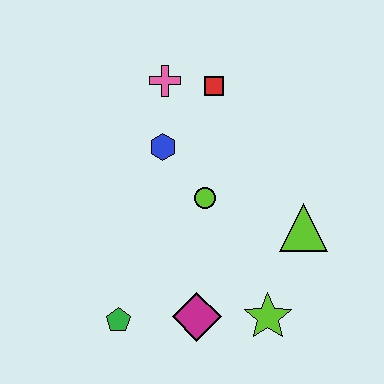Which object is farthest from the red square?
The green pentagon is farthest from the red square.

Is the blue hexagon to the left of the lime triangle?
Yes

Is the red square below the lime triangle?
No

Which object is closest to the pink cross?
The red square is closest to the pink cross.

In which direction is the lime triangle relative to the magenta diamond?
The lime triangle is to the right of the magenta diamond.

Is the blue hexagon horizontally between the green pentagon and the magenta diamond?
Yes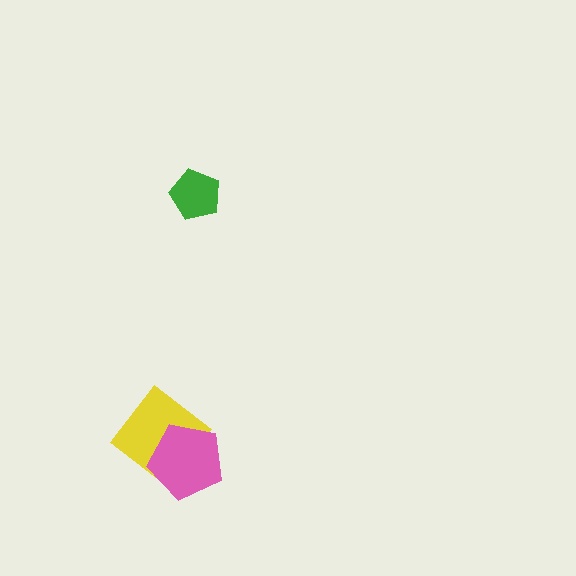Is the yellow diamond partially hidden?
Yes, it is partially covered by another shape.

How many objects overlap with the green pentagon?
0 objects overlap with the green pentagon.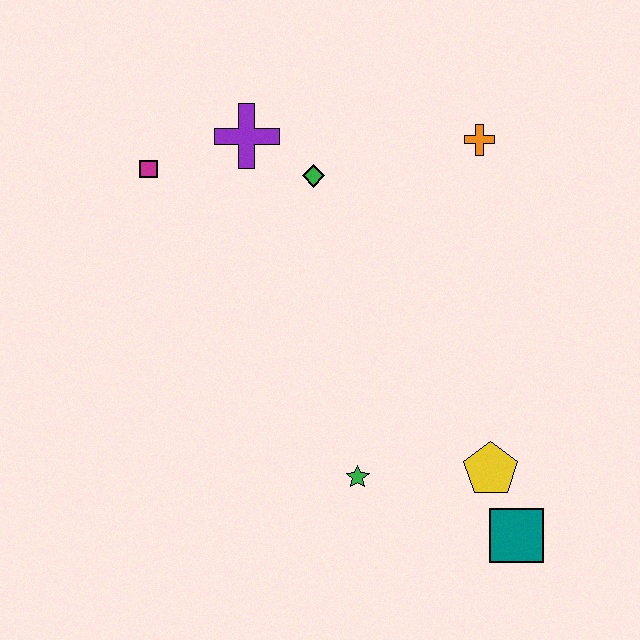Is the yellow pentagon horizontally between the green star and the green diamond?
No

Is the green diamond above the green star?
Yes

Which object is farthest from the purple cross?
The teal square is farthest from the purple cross.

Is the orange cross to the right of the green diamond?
Yes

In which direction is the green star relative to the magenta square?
The green star is below the magenta square.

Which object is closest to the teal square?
The yellow pentagon is closest to the teal square.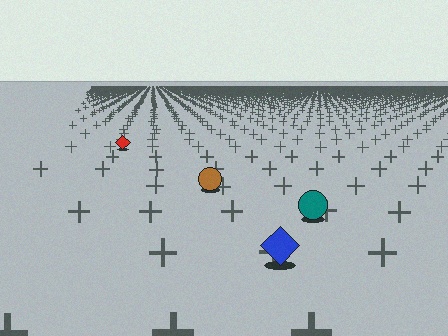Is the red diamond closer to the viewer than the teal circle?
No. The teal circle is closer — you can tell from the texture gradient: the ground texture is coarser near it.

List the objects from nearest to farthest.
From nearest to farthest: the blue diamond, the teal circle, the brown circle, the red diamond.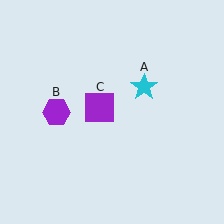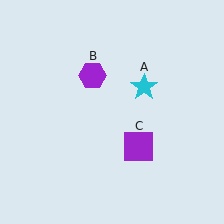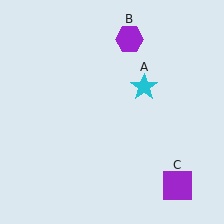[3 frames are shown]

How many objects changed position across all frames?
2 objects changed position: purple hexagon (object B), purple square (object C).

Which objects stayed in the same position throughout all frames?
Cyan star (object A) remained stationary.